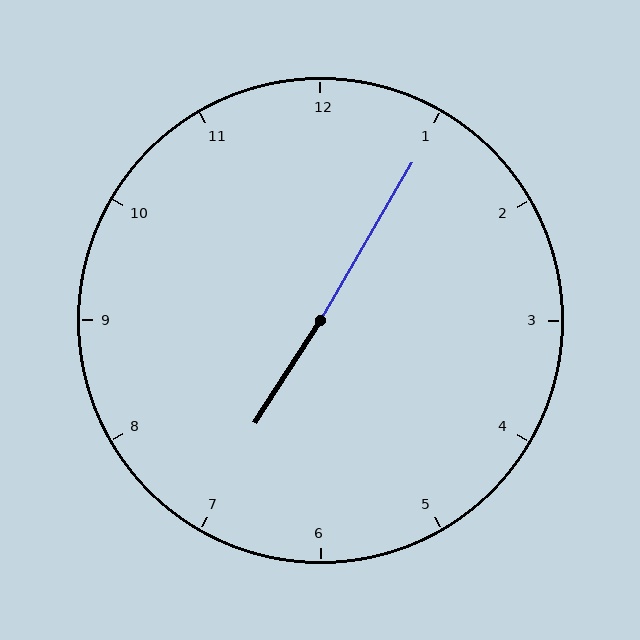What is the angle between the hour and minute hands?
Approximately 178 degrees.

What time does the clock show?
7:05.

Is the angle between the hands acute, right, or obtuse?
It is obtuse.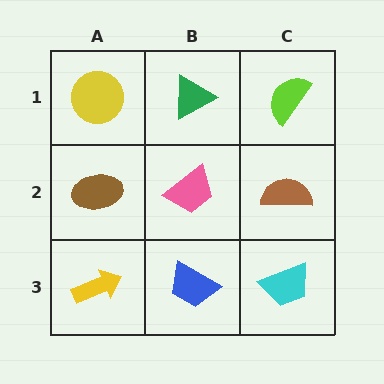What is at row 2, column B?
A pink trapezoid.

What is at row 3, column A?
A yellow arrow.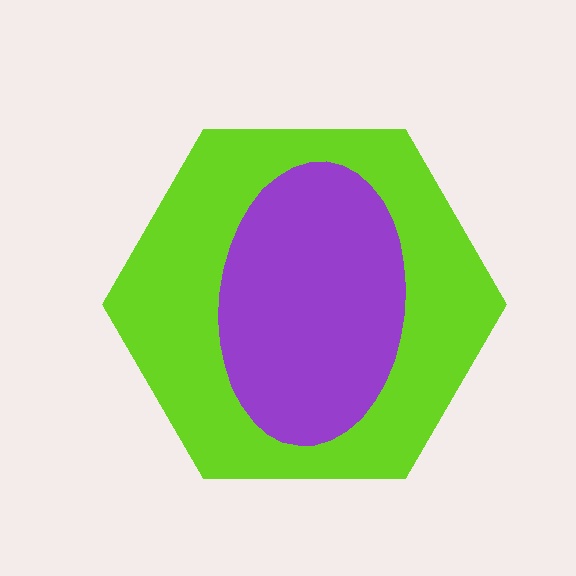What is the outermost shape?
The lime hexagon.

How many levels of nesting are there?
2.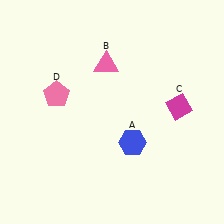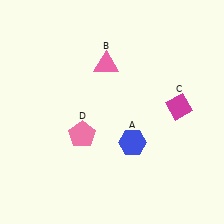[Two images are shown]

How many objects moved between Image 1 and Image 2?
1 object moved between the two images.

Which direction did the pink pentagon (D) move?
The pink pentagon (D) moved down.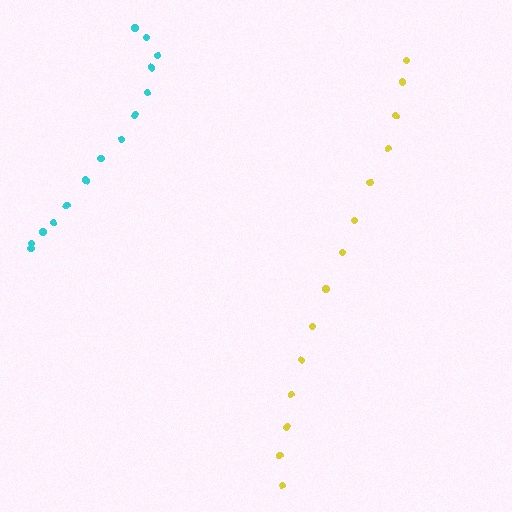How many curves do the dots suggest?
There are 2 distinct paths.